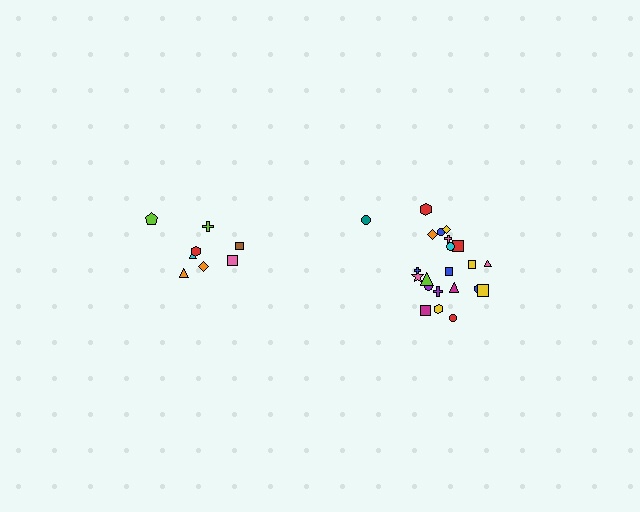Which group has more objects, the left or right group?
The right group.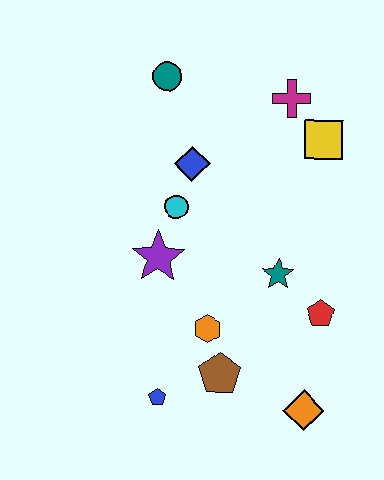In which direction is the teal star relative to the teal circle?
The teal star is below the teal circle.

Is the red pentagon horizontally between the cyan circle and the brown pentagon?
No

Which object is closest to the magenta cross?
The yellow square is closest to the magenta cross.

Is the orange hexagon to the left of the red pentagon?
Yes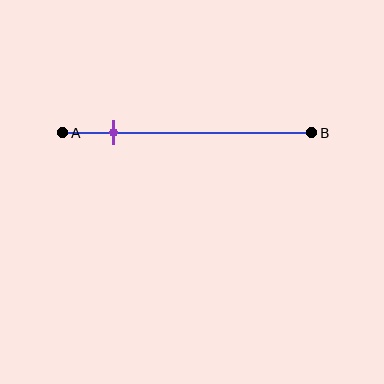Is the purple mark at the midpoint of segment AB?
No, the mark is at about 20% from A, not at the 50% midpoint.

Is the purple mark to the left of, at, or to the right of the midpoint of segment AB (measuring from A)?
The purple mark is to the left of the midpoint of segment AB.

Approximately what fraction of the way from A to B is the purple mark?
The purple mark is approximately 20% of the way from A to B.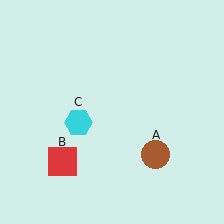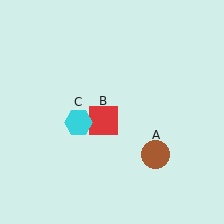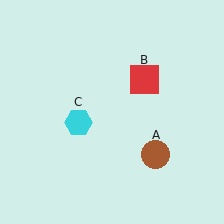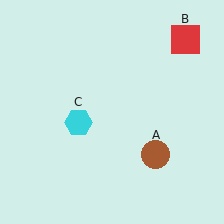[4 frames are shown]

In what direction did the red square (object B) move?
The red square (object B) moved up and to the right.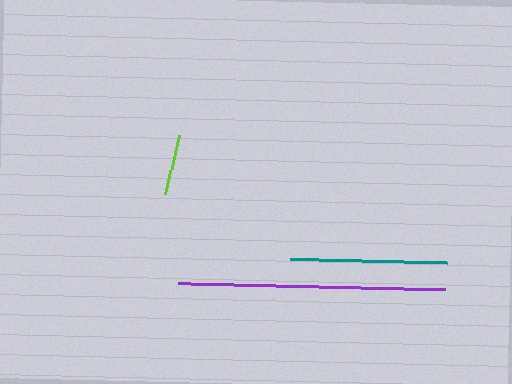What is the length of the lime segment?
The lime segment is approximately 60 pixels long.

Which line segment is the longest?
The purple line is the longest at approximately 267 pixels.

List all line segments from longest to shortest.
From longest to shortest: purple, teal, lime.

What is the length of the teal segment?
The teal segment is approximately 158 pixels long.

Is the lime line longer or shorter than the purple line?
The purple line is longer than the lime line.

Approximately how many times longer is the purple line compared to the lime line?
The purple line is approximately 4.4 times the length of the lime line.